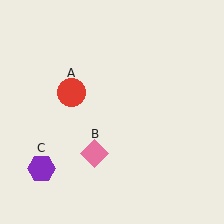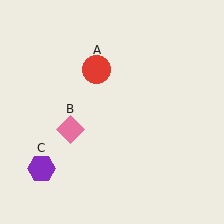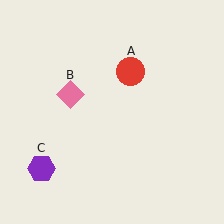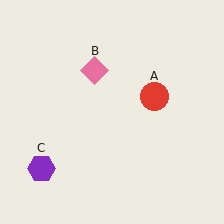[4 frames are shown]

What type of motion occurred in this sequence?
The red circle (object A), pink diamond (object B) rotated clockwise around the center of the scene.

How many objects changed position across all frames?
2 objects changed position: red circle (object A), pink diamond (object B).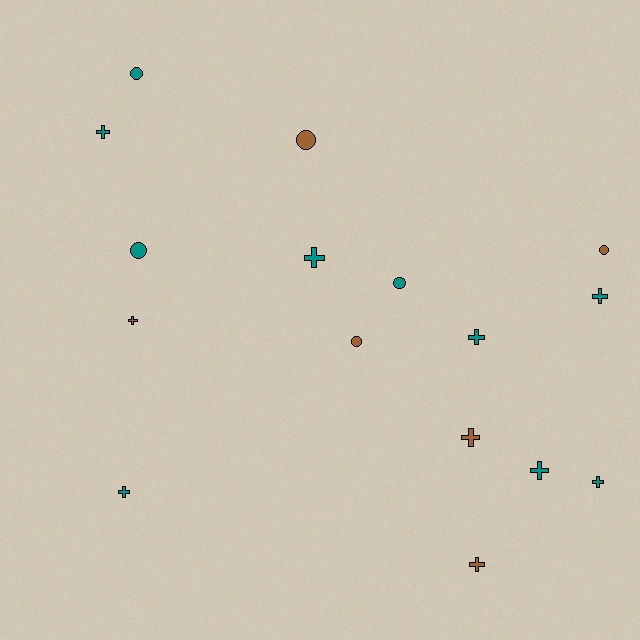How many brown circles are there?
There are 3 brown circles.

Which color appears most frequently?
Teal, with 10 objects.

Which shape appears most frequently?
Cross, with 10 objects.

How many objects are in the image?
There are 16 objects.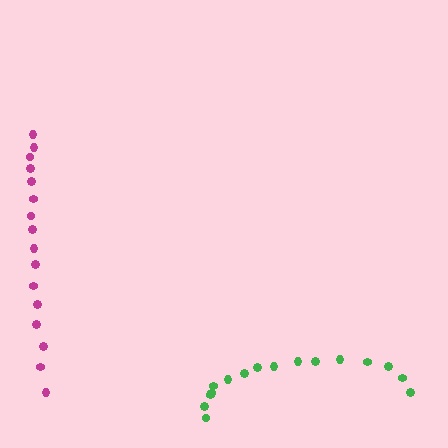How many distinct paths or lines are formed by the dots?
There are 2 distinct paths.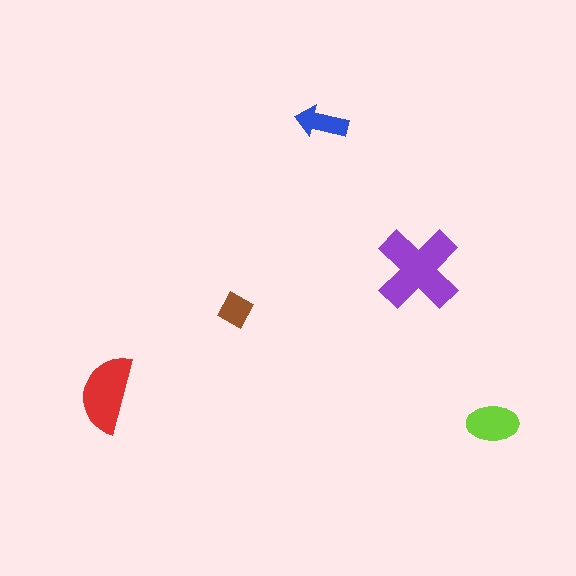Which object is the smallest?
The brown diamond.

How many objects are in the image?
There are 5 objects in the image.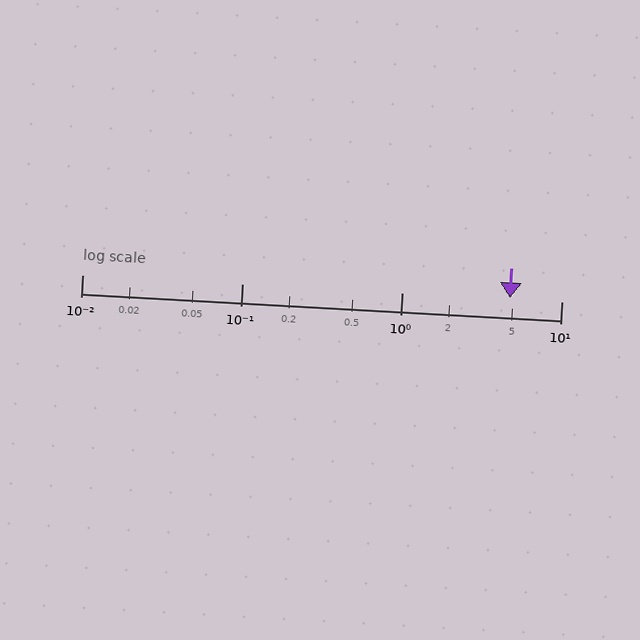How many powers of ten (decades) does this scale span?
The scale spans 3 decades, from 0.01 to 10.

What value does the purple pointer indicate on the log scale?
The pointer indicates approximately 4.8.